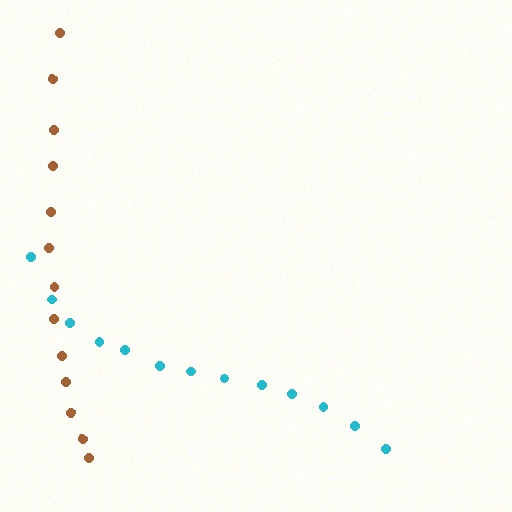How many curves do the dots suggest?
There are 2 distinct paths.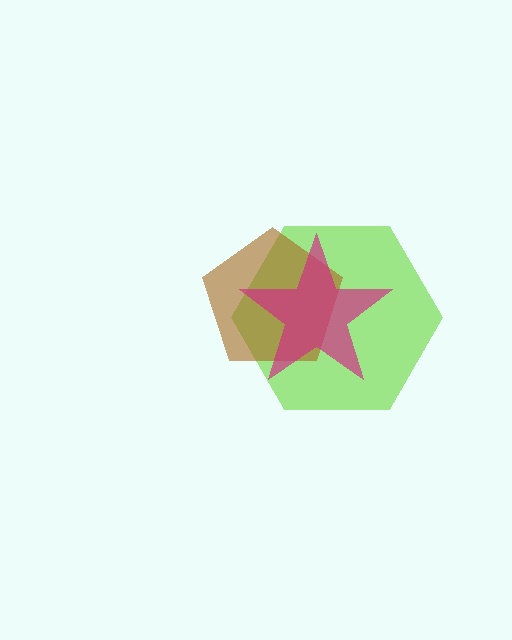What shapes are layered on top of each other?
The layered shapes are: a lime hexagon, a brown pentagon, a magenta star.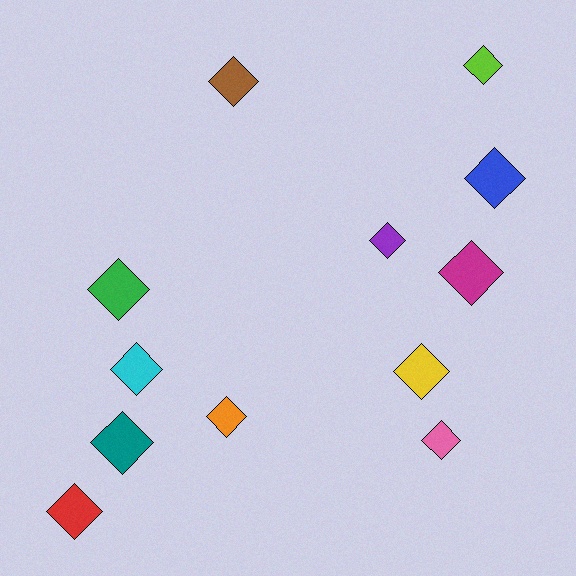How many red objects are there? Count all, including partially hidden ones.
There is 1 red object.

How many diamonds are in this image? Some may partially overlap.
There are 12 diamonds.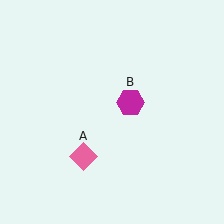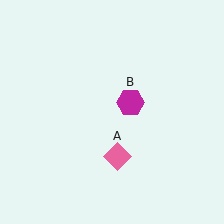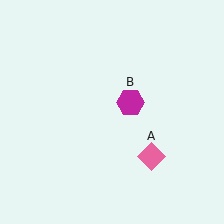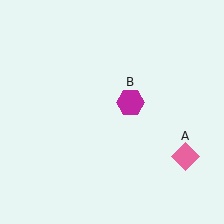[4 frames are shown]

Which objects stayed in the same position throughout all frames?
Magenta hexagon (object B) remained stationary.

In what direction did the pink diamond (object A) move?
The pink diamond (object A) moved right.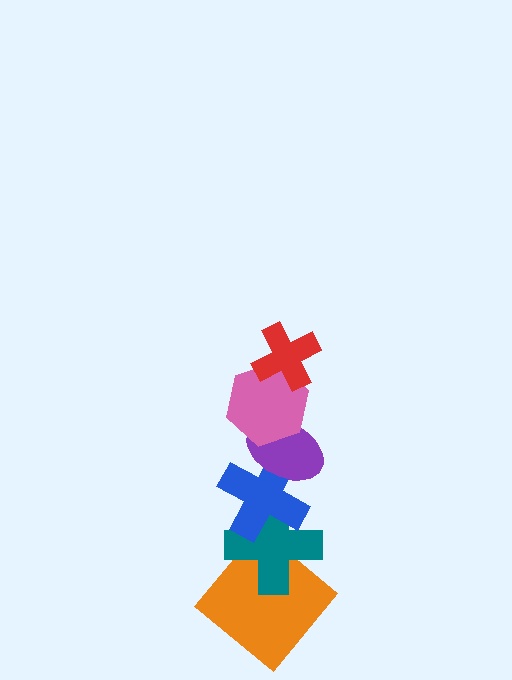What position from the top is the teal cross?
The teal cross is 5th from the top.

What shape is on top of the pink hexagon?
The red cross is on top of the pink hexagon.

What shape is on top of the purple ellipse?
The pink hexagon is on top of the purple ellipse.